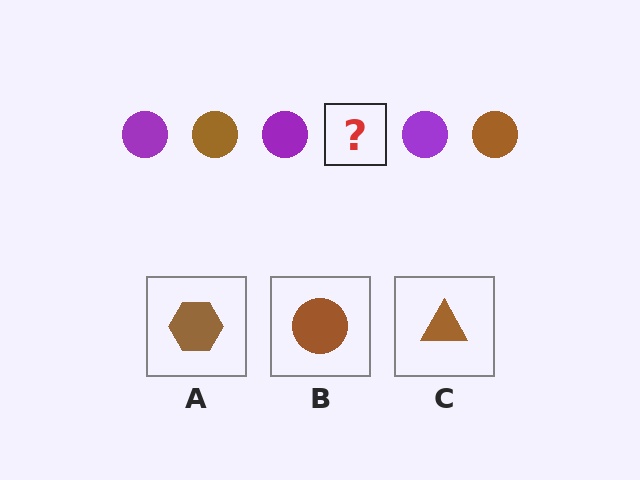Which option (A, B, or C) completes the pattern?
B.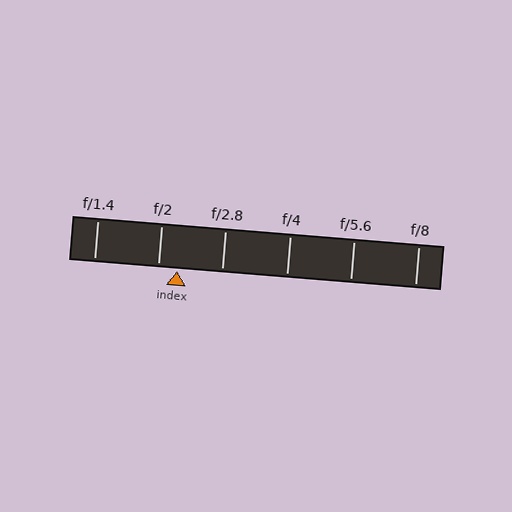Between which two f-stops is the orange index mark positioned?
The index mark is between f/2 and f/2.8.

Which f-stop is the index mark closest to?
The index mark is closest to f/2.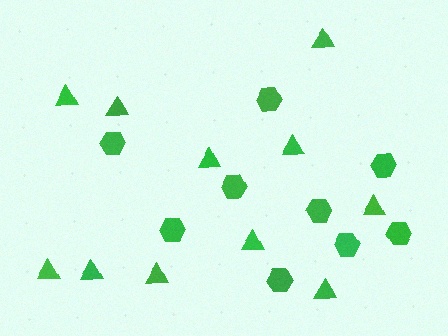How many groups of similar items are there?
There are 2 groups: one group of hexagons (9) and one group of triangles (11).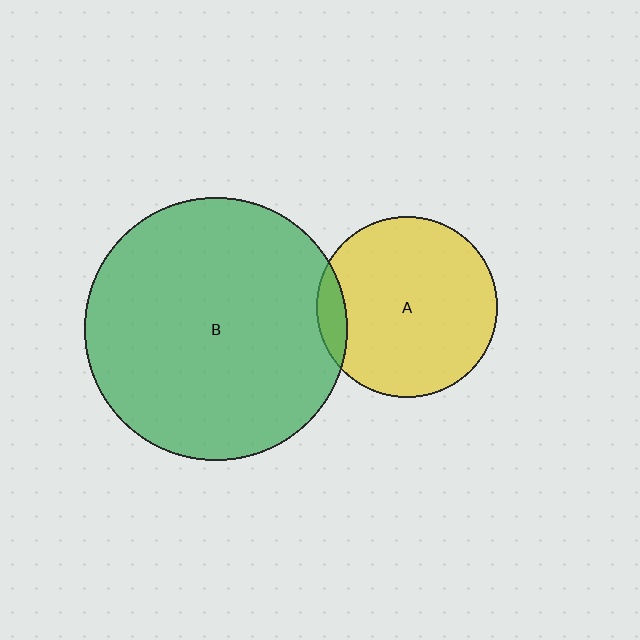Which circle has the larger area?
Circle B (green).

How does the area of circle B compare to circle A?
Approximately 2.1 times.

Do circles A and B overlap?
Yes.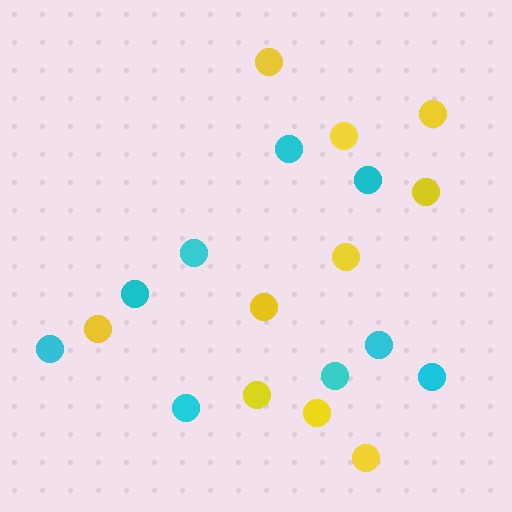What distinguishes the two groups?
There are 2 groups: one group of yellow circles (10) and one group of cyan circles (9).